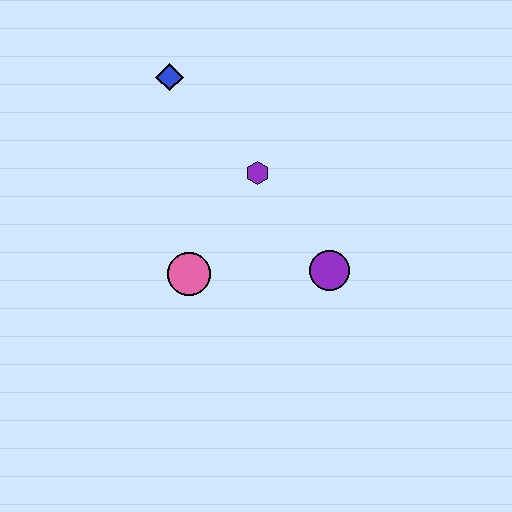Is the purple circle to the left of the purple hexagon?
No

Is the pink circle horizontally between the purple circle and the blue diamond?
Yes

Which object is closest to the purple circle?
The purple hexagon is closest to the purple circle.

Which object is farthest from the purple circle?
The blue diamond is farthest from the purple circle.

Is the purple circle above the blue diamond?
No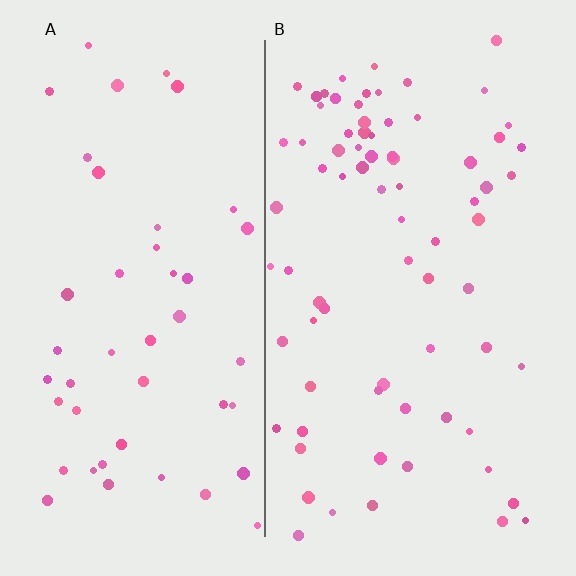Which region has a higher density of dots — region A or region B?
B (the right).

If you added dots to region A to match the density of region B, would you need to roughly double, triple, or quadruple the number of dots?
Approximately double.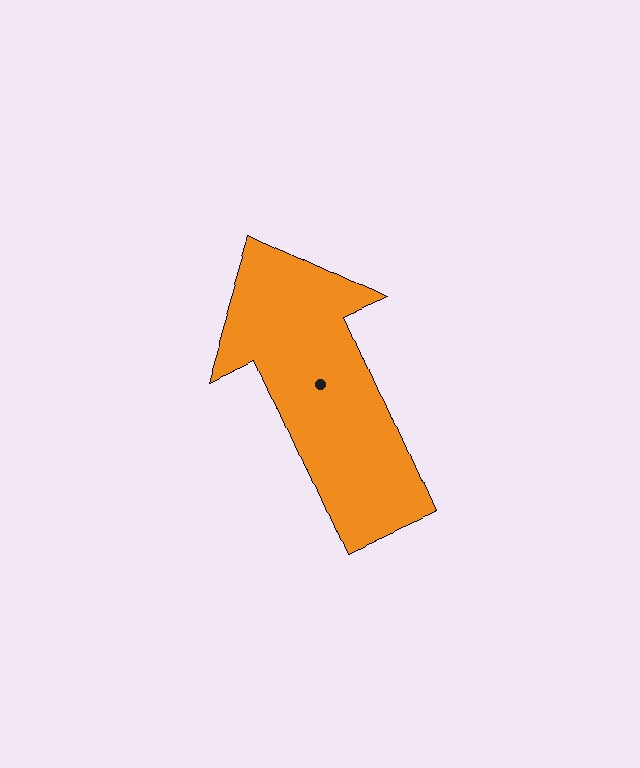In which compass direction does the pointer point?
Northwest.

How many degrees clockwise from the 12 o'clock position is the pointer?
Approximately 336 degrees.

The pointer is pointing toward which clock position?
Roughly 11 o'clock.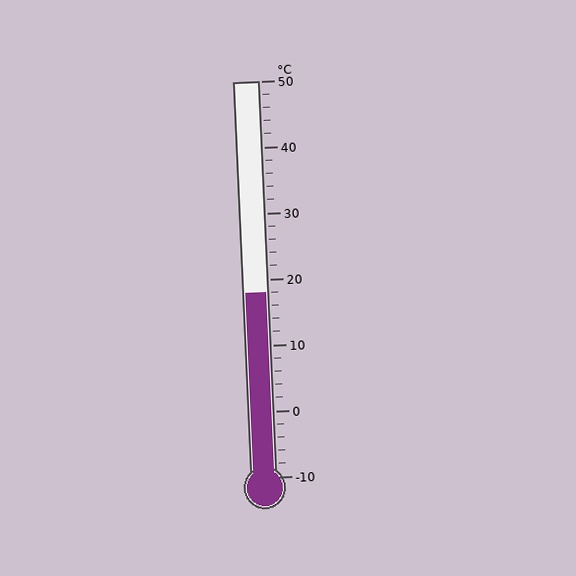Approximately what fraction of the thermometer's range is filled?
The thermometer is filled to approximately 45% of its range.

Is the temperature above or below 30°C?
The temperature is below 30°C.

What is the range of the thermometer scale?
The thermometer scale ranges from -10°C to 50°C.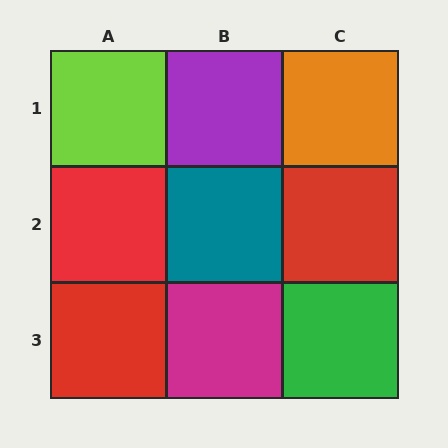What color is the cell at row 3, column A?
Red.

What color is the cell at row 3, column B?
Magenta.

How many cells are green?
1 cell is green.